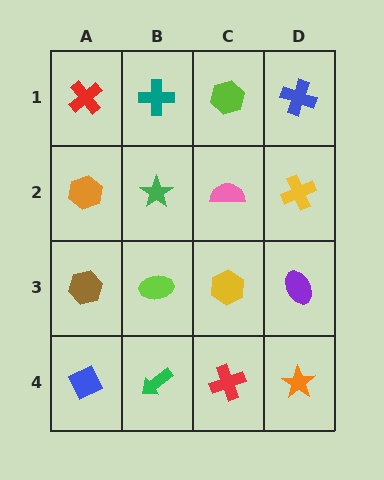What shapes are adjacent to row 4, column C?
A yellow hexagon (row 3, column C), a green arrow (row 4, column B), an orange star (row 4, column D).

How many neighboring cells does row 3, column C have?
4.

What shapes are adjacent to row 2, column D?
A blue cross (row 1, column D), a purple ellipse (row 3, column D), a pink semicircle (row 2, column C).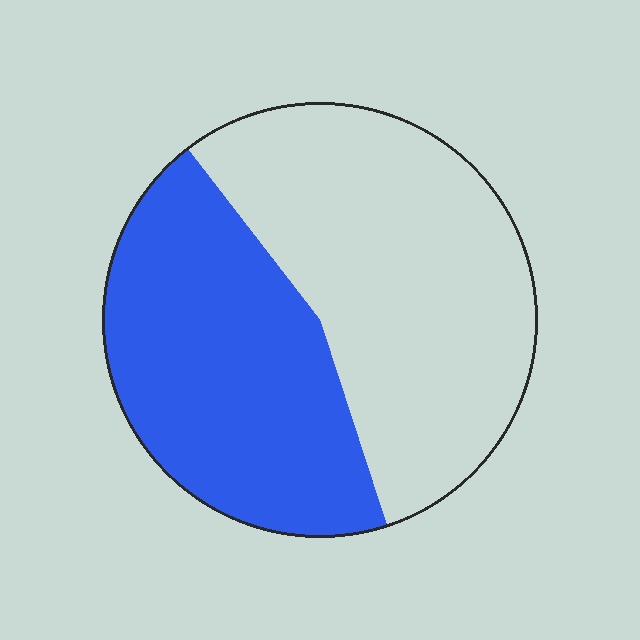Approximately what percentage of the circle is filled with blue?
Approximately 45%.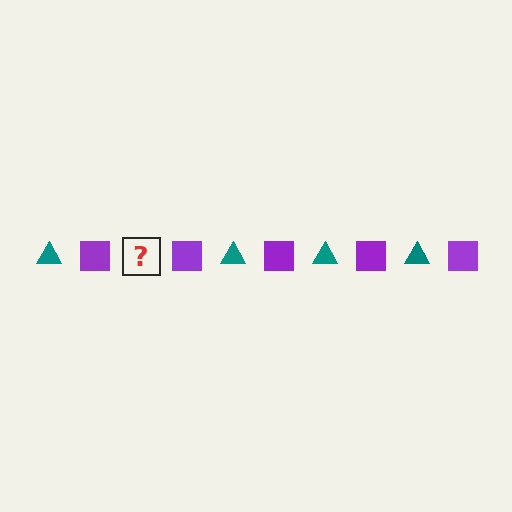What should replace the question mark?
The question mark should be replaced with a teal triangle.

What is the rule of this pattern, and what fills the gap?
The rule is that the pattern alternates between teal triangle and purple square. The gap should be filled with a teal triangle.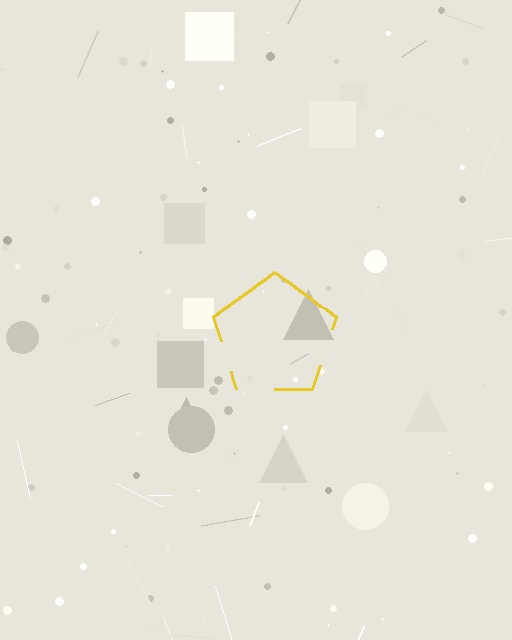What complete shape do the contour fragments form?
The contour fragments form a pentagon.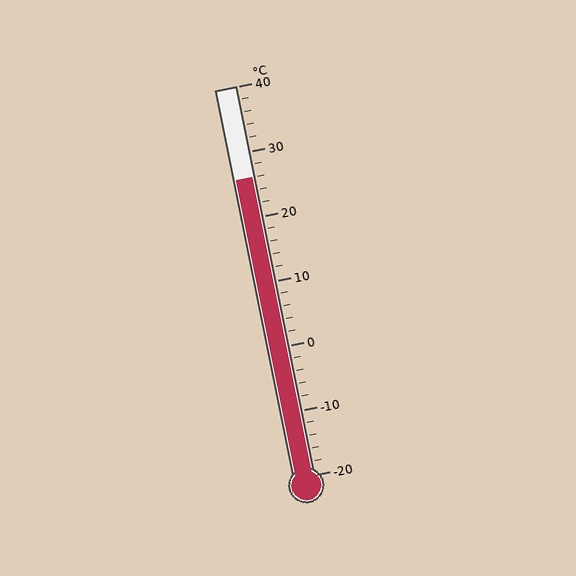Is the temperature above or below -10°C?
The temperature is above -10°C.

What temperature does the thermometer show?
The thermometer shows approximately 26°C.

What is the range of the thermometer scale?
The thermometer scale ranges from -20°C to 40°C.